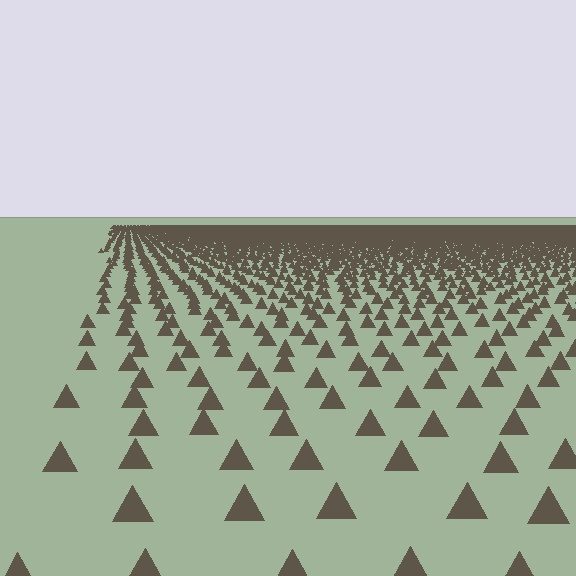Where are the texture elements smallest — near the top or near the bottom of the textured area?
Near the top.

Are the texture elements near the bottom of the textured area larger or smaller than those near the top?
Larger. Near the bottom, elements are closer to the viewer and appear at a bigger on-screen size.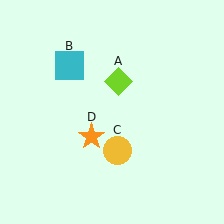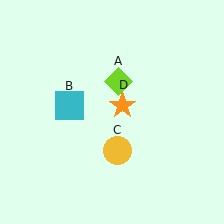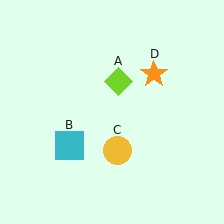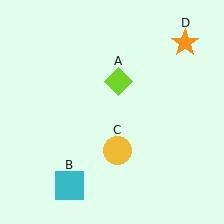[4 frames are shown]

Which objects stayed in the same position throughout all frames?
Lime diamond (object A) and yellow circle (object C) remained stationary.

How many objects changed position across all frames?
2 objects changed position: cyan square (object B), orange star (object D).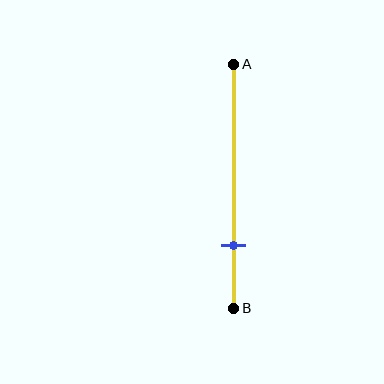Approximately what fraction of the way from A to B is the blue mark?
The blue mark is approximately 75% of the way from A to B.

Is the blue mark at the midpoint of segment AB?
No, the mark is at about 75% from A, not at the 50% midpoint.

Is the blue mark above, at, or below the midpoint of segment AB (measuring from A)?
The blue mark is below the midpoint of segment AB.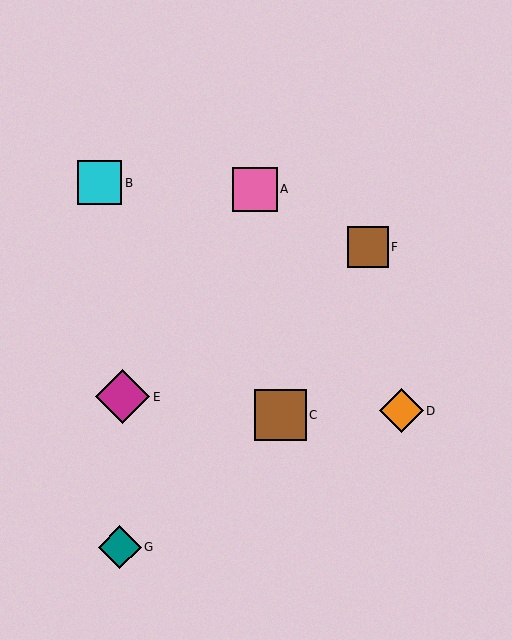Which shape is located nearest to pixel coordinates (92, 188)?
The cyan square (labeled B) at (99, 183) is nearest to that location.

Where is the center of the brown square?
The center of the brown square is at (280, 415).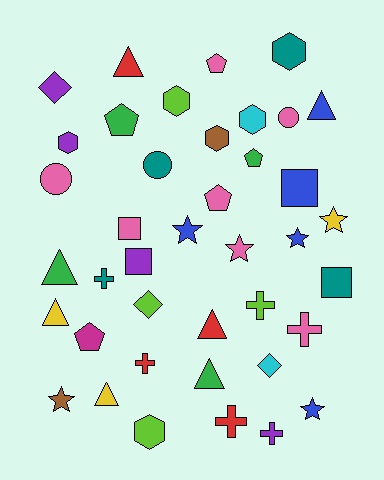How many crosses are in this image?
There are 6 crosses.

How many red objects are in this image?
There are 4 red objects.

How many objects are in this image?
There are 40 objects.